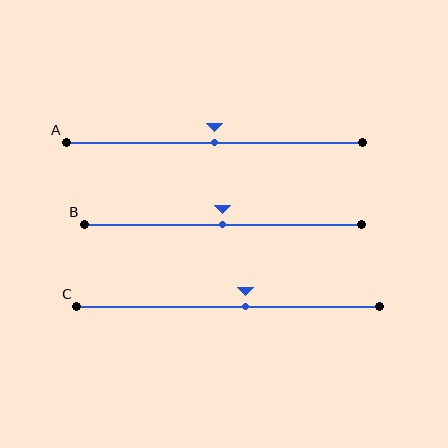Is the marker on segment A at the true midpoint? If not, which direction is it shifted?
Yes, the marker on segment A is at the true midpoint.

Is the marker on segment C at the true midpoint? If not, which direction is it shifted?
No, the marker on segment C is shifted to the right by about 6% of the segment length.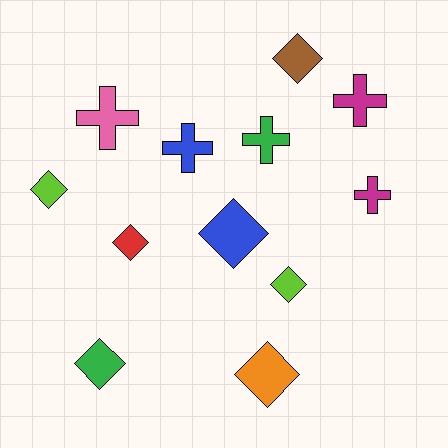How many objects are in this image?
There are 12 objects.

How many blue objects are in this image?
There are 2 blue objects.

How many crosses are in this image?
There are 5 crosses.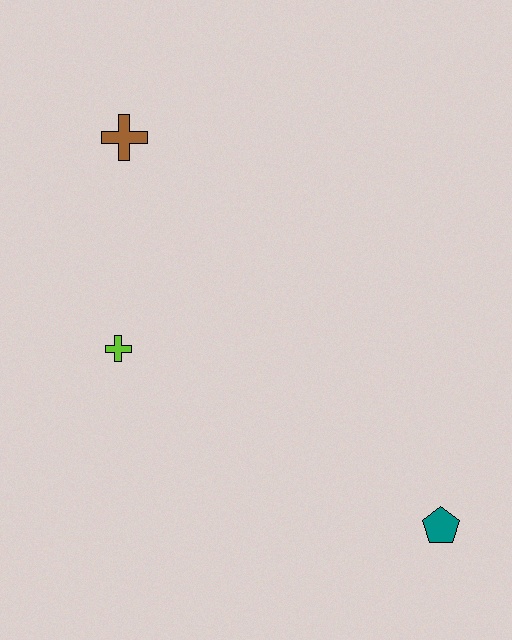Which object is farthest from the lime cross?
The teal pentagon is farthest from the lime cross.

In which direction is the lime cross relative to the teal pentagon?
The lime cross is to the left of the teal pentagon.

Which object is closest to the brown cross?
The lime cross is closest to the brown cross.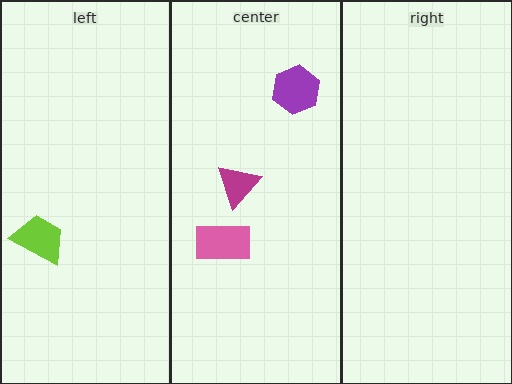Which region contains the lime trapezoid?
The left region.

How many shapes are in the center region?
3.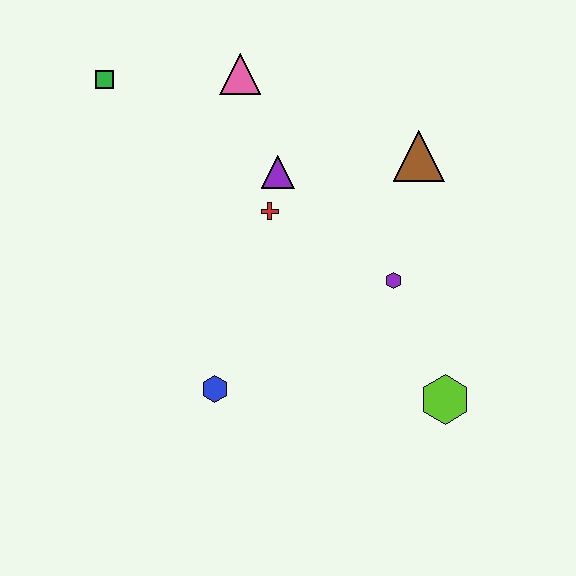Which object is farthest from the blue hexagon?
The green square is farthest from the blue hexagon.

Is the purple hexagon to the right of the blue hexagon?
Yes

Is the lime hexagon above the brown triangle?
No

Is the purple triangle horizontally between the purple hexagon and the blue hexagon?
Yes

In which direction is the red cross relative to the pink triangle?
The red cross is below the pink triangle.